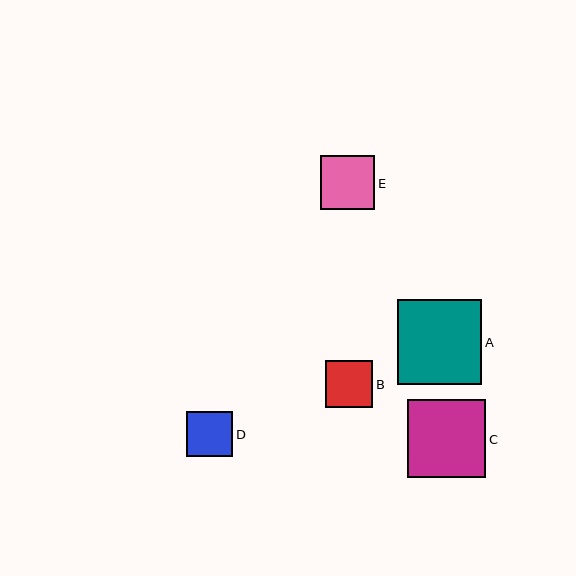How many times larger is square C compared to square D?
Square C is approximately 1.7 times the size of square D.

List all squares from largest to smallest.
From largest to smallest: A, C, E, B, D.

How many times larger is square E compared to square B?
Square E is approximately 1.1 times the size of square B.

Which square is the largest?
Square A is the largest with a size of approximately 84 pixels.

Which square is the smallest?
Square D is the smallest with a size of approximately 46 pixels.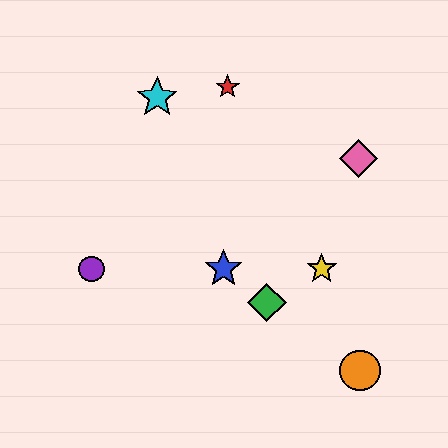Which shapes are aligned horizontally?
The blue star, the yellow star, the purple circle are aligned horizontally.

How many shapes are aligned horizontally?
3 shapes (the blue star, the yellow star, the purple circle) are aligned horizontally.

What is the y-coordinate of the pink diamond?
The pink diamond is at y≈158.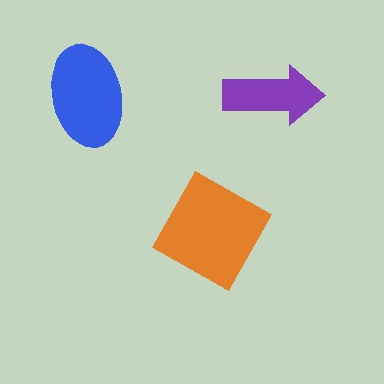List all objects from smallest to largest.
The purple arrow, the blue ellipse, the orange diamond.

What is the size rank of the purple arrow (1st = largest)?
3rd.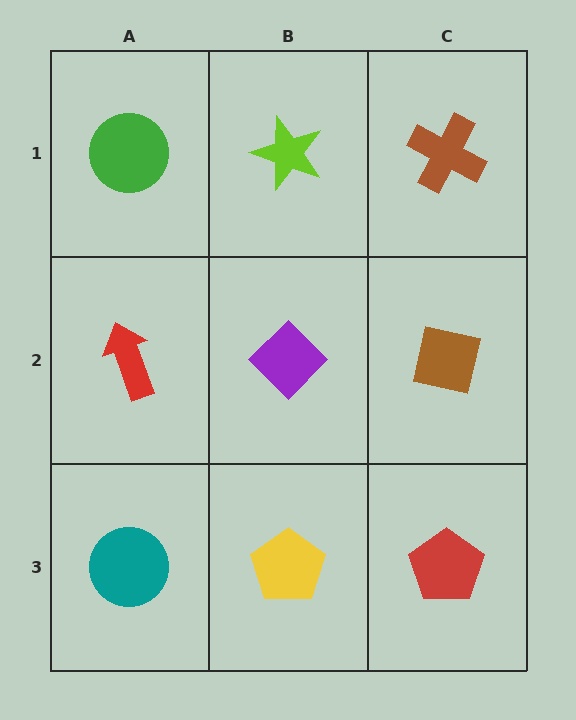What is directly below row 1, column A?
A red arrow.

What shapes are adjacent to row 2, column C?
A brown cross (row 1, column C), a red pentagon (row 3, column C), a purple diamond (row 2, column B).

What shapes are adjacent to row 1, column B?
A purple diamond (row 2, column B), a green circle (row 1, column A), a brown cross (row 1, column C).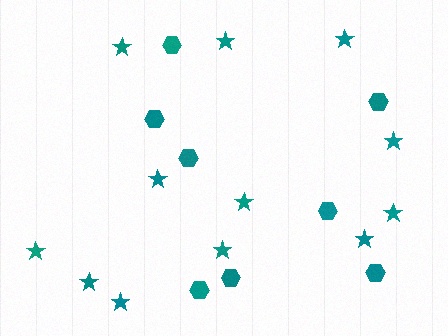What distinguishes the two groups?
There are 2 groups: one group of stars (12) and one group of hexagons (8).